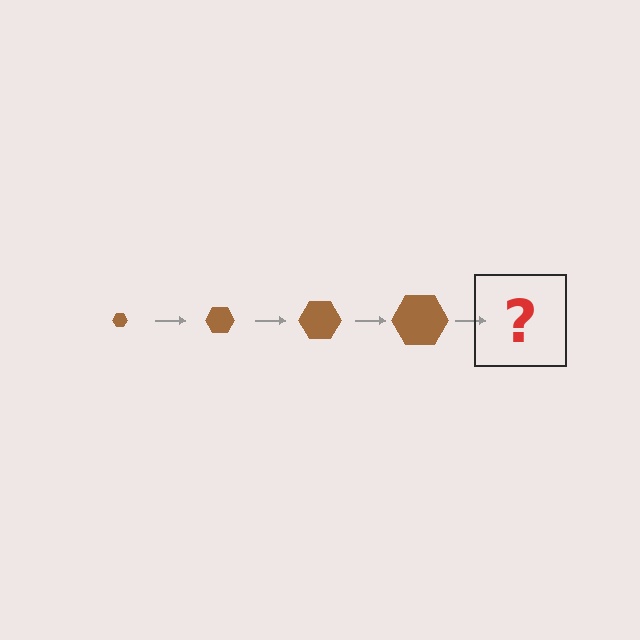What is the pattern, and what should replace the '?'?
The pattern is that the hexagon gets progressively larger each step. The '?' should be a brown hexagon, larger than the previous one.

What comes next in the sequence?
The next element should be a brown hexagon, larger than the previous one.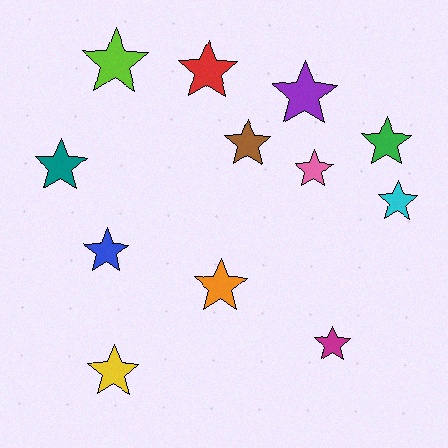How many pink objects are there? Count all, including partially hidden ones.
There is 1 pink object.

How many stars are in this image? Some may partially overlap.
There are 12 stars.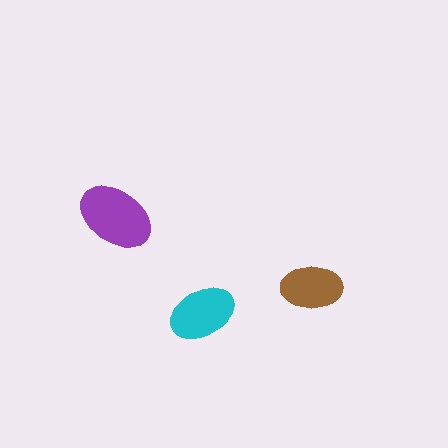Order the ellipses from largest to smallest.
the purple one, the cyan one, the brown one.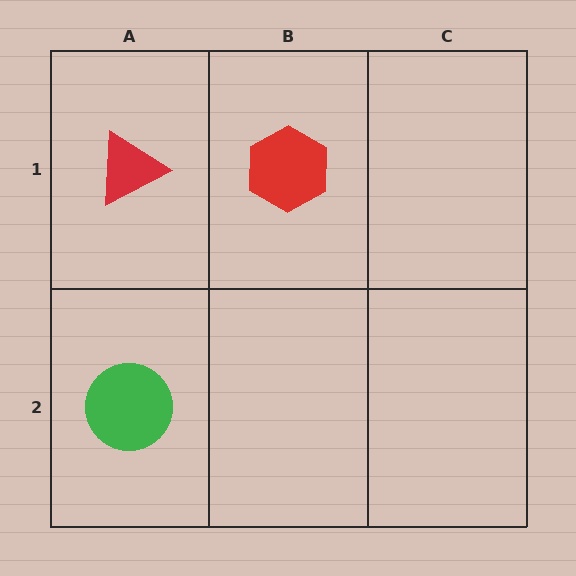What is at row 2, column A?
A green circle.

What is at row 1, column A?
A red triangle.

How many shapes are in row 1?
2 shapes.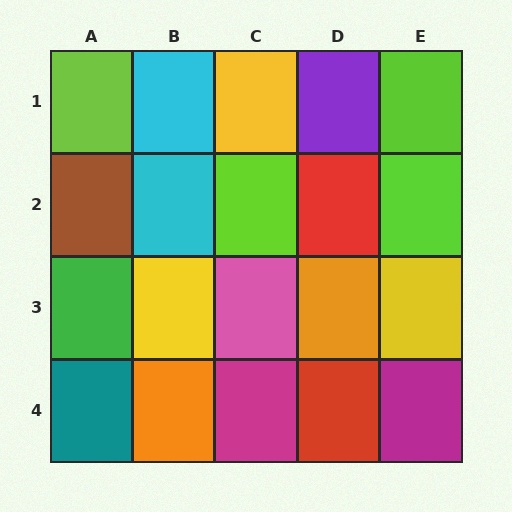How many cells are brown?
1 cell is brown.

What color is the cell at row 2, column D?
Red.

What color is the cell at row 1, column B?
Cyan.